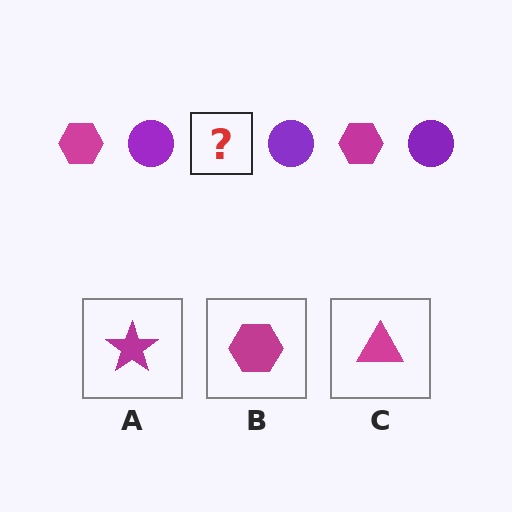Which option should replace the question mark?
Option B.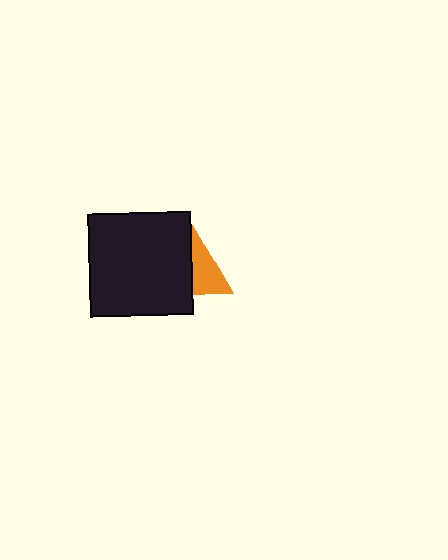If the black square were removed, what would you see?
You would see the complete orange triangle.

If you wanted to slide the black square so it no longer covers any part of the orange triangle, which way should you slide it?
Slide it left — that is the most direct way to separate the two shapes.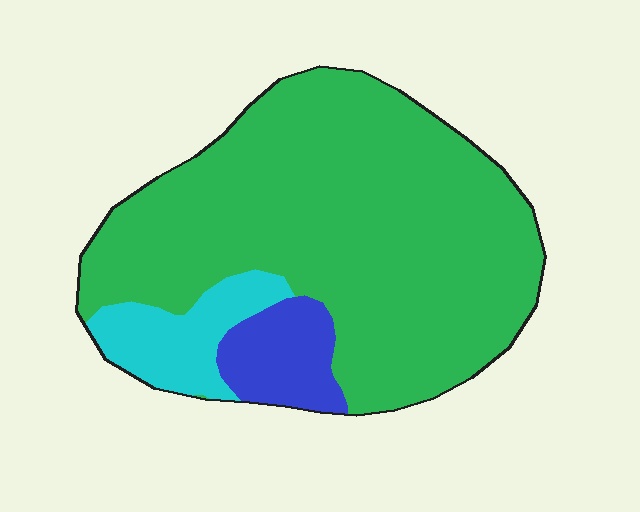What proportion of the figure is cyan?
Cyan takes up about one tenth (1/10) of the figure.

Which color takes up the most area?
Green, at roughly 80%.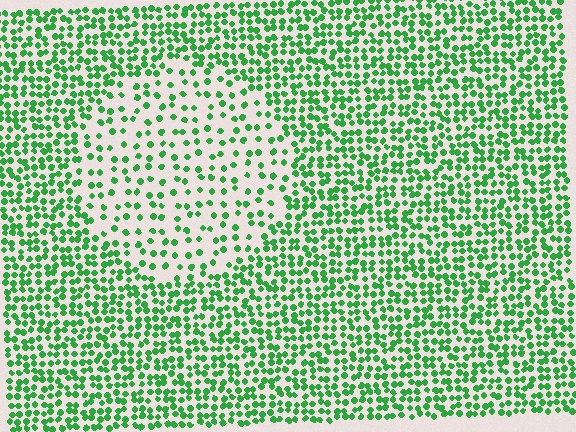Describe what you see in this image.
The image contains small green elements arranged at two different densities. A circle-shaped region is visible where the elements are less densely packed than the surrounding area.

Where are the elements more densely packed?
The elements are more densely packed outside the circle boundary.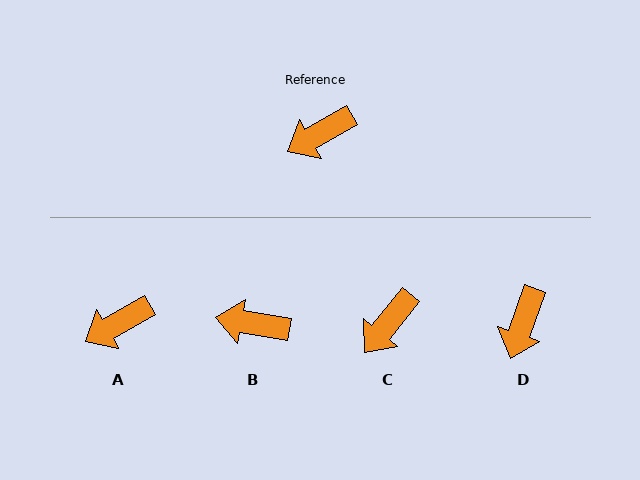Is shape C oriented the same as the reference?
No, it is off by about 22 degrees.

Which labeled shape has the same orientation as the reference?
A.